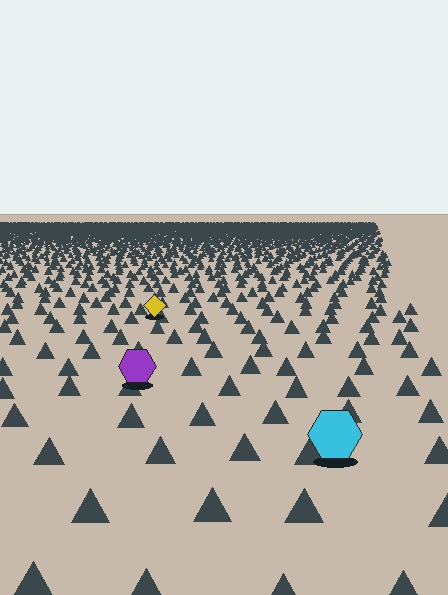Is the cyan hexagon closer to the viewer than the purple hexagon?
Yes. The cyan hexagon is closer — you can tell from the texture gradient: the ground texture is coarser near it.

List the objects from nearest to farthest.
From nearest to farthest: the cyan hexagon, the purple hexagon, the yellow diamond.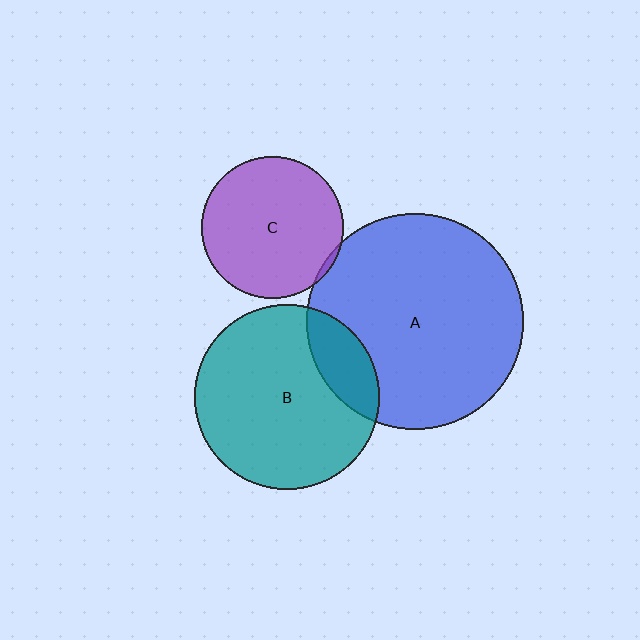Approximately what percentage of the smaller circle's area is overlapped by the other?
Approximately 5%.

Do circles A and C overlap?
Yes.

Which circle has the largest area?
Circle A (blue).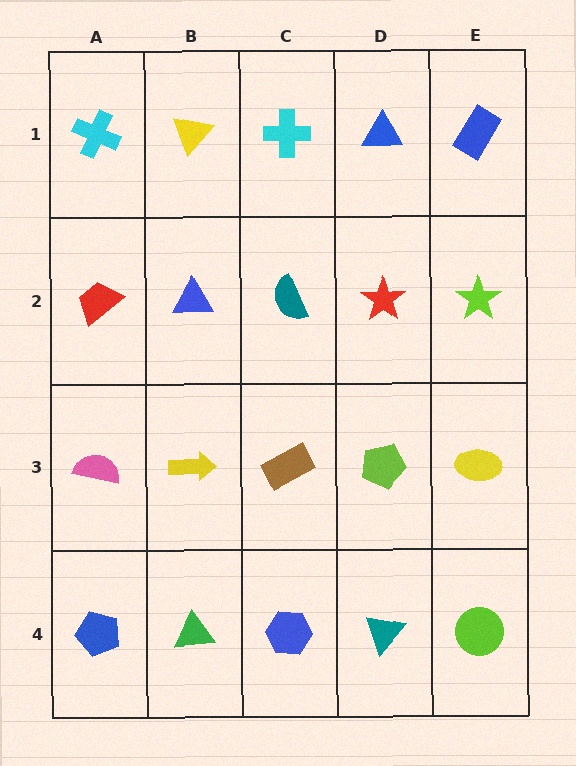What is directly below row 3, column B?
A green triangle.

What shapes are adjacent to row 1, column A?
A red trapezoid (row 2, column A), a yellow triangle (row 1, column B).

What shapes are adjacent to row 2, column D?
A blue triangle (row 1, column D), a lime pentagon (row 3, column D), a teal semicircle (row 2, column C), a lime star (row 2, column E).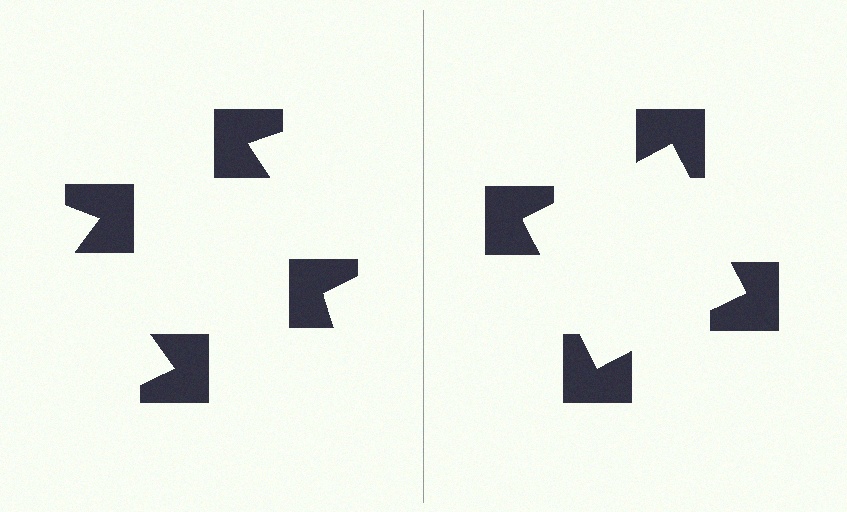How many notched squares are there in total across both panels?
8 — 4 on each side.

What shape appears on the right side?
An illusory square.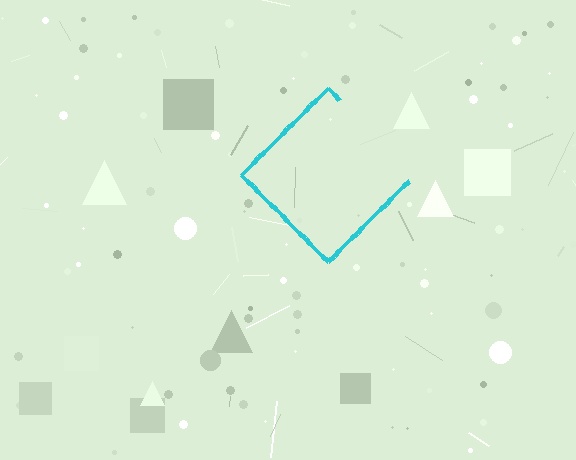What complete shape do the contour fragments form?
The contour fragments form a diamond.